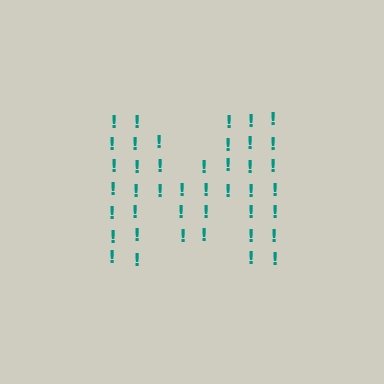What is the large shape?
The large shape is the letter M.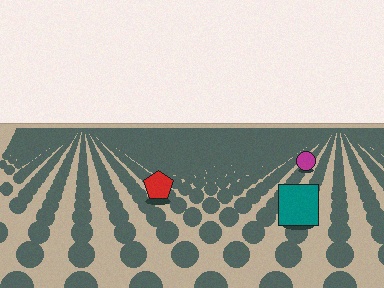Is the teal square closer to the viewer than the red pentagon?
Yes. The teal square is closer — you can tell from the texture gradient: the ground texture is coarser near it.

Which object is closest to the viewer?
The teal square is closest. The texture marks near it are larger and more spread out.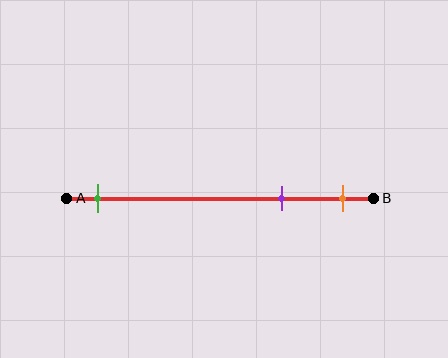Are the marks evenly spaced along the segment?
No, the marks are not evenly spaced.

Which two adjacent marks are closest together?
The purple and orange marks are the closest adjacent pair.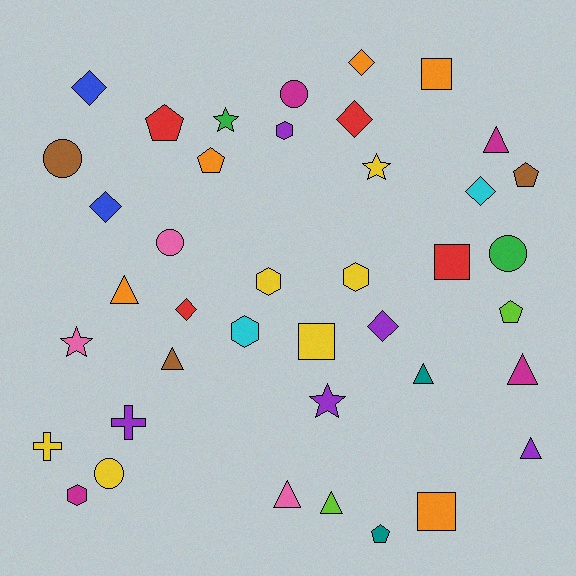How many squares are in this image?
There are 4 squares.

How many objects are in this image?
There are 40 objects.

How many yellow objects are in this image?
There are 6 yellow objects.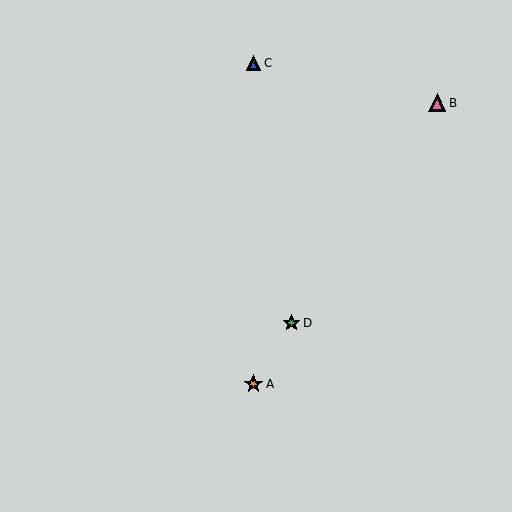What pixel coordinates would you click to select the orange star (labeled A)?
Click at (253, 384) to select the orange star A.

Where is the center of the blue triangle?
The center of the blue triangle is at (254, 63).